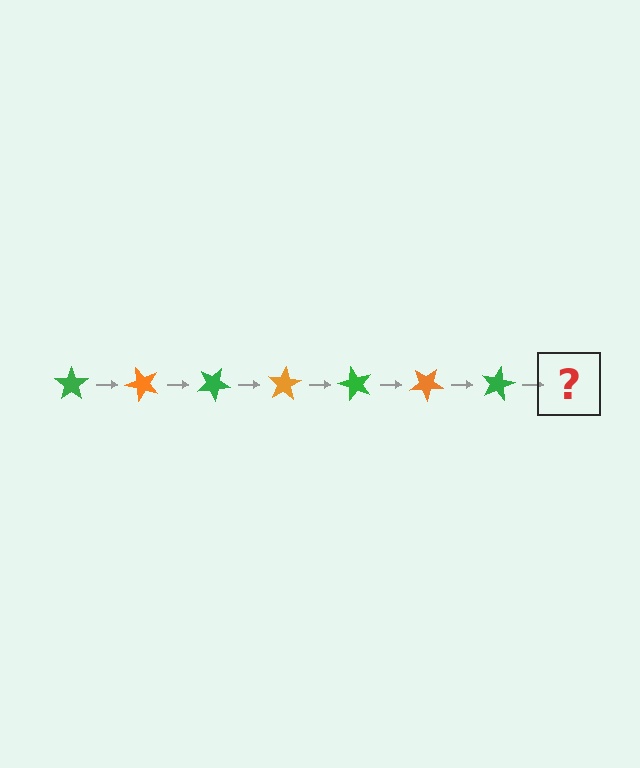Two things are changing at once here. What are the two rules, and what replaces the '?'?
The two rules are that it rotates 50 degrees each step and the color cycles through green and orange. The '?' should be an orange star, rotated 350 degrees from the start.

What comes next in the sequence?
The next element should be an orange star, rotated 350 degrees from the start.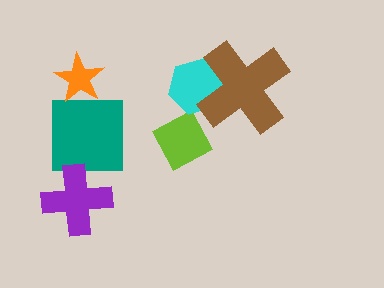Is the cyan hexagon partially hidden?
Yes, it is partially covered by another shape.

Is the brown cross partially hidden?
No, no other shape covers it.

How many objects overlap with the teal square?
0 objects overlap with the teal square.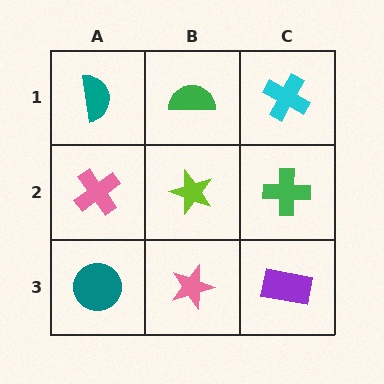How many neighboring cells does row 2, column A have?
3.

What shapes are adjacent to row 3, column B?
A lime star (row 2, column B), a teal circle (row 3, column A), a purple rectangle (row 3, column C).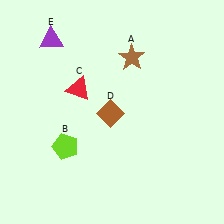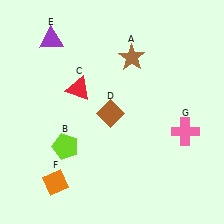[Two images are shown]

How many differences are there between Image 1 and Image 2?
There are 2 differences between the two images.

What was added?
An orange diamond (F), a pink cross (G) were added in Image 2.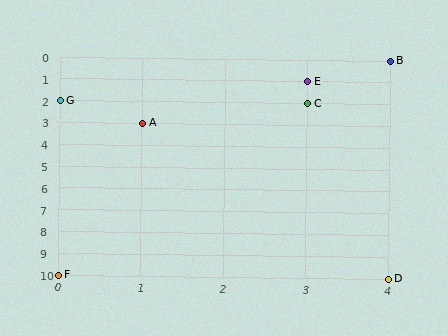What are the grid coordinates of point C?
Point C is at grid coordinates (3, 2).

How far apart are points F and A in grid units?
Points F and A are 1 column and 7 rows apart (about 7.1 grid units diagonally).